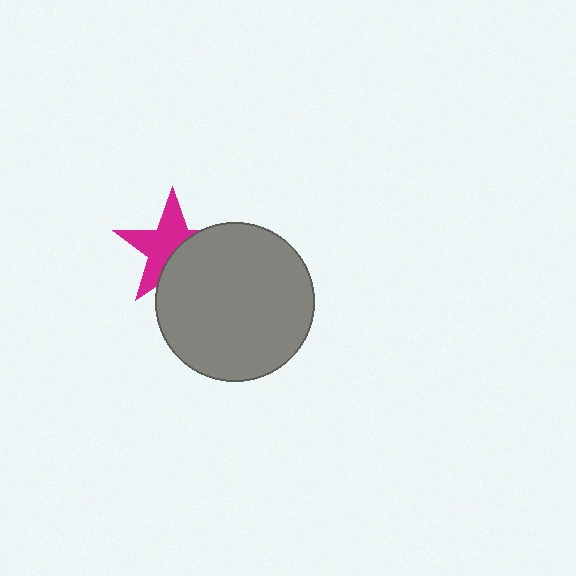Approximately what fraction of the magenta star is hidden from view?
Roughly 42% of the magenta star is hidden behind the gray circle.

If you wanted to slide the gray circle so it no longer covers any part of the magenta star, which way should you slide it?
Slide it toward the lower-right — that is the most direct way to separate the two shapes.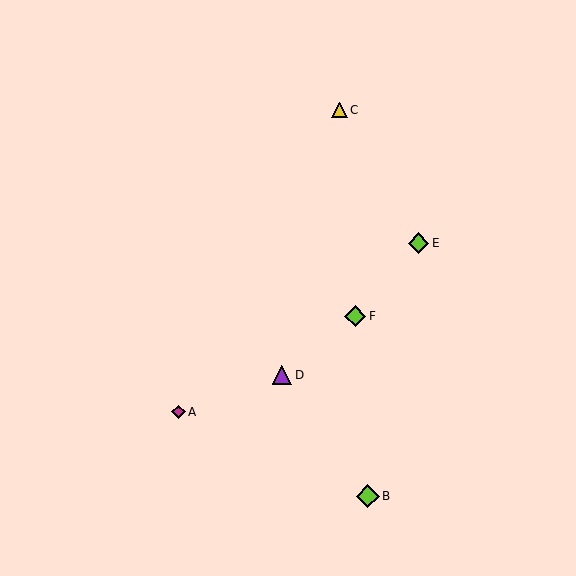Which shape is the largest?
The lime diamond (labeled B) is the largest.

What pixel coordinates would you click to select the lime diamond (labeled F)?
Click at (355, 316) to select the lime diamond F.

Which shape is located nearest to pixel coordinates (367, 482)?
The lime diamond (labeled B) at (368, 496) is nearest to that location.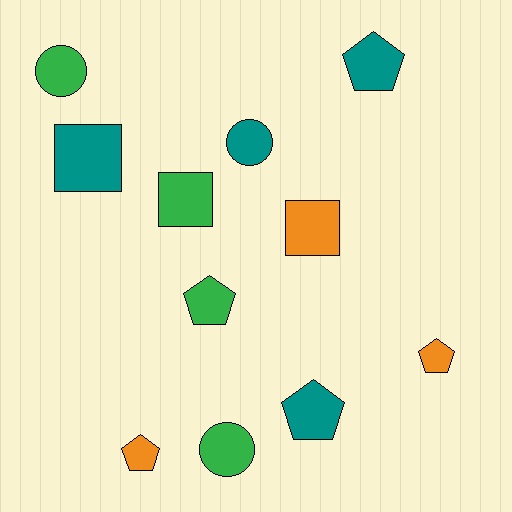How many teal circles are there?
There is 1 teal circle.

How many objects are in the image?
There are 11 objects.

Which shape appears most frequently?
Pentagon, with 5 objects.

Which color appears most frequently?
Green, with 4 objects.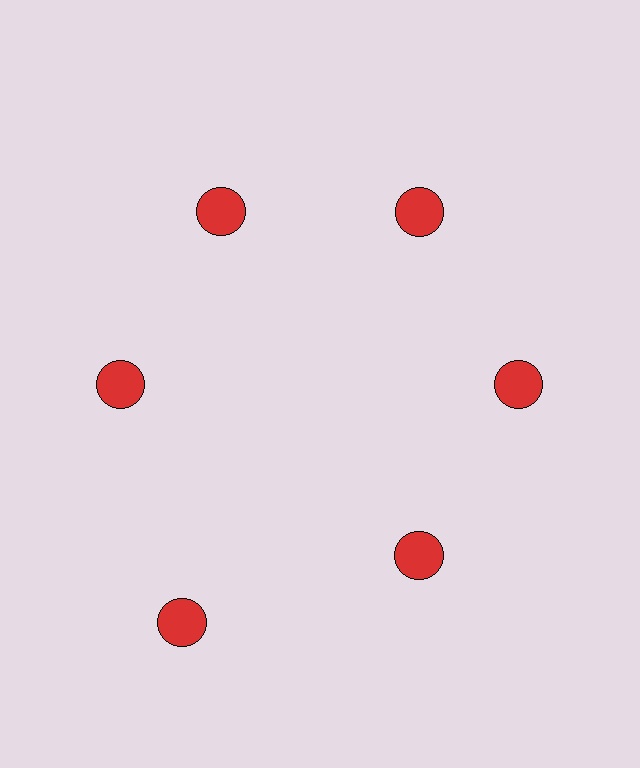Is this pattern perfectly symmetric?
No. The 6 red circles are arranged in a ring, but one element near the 7 o'clock position is pushed outward from the center, breaking the 6-fold rotational symmetry.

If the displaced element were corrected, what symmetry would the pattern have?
It would have 6-fold rotational symmetry — the pattern would map onto itself every 60 degrees.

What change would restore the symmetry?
The symmetry would be restored by moving it inward, back onto the ring so that all 6 circles sit at equal angles and equal distance from the center.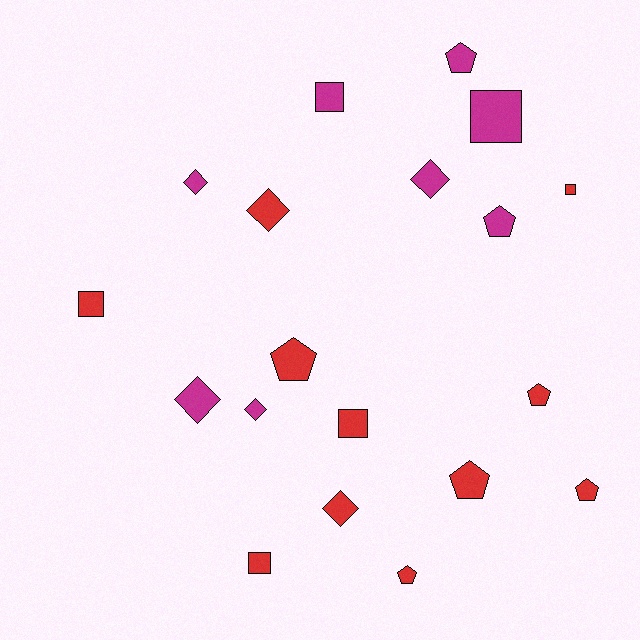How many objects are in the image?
There are 19 objects.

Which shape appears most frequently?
Pentagon, with 7 objects.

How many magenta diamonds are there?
There are 4 magenta diamonds.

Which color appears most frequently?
Red, with 11 objects.